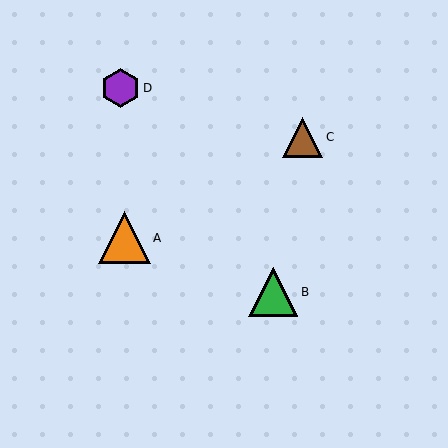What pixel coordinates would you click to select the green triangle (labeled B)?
Click at (273, 292) to select the green triangle B.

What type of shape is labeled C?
Shape C is a brown triangle.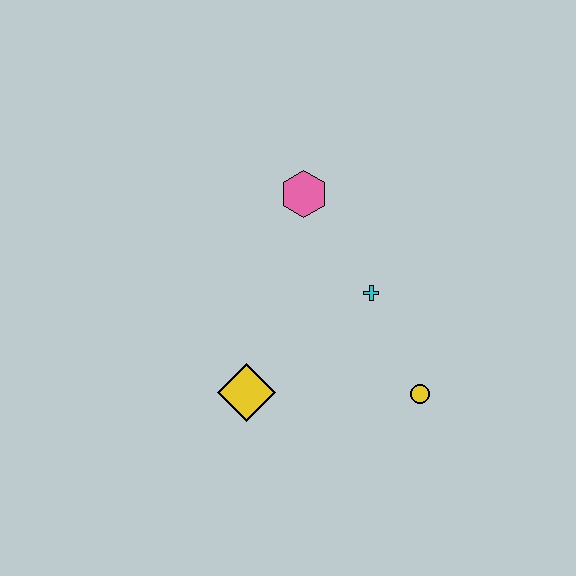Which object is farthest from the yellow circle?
The pink hexagon is farthest from the yellow circle.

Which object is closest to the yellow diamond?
The cyan cross is closest to the yellow diamond.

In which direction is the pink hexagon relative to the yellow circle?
The pink hexagon is above the yellow circle.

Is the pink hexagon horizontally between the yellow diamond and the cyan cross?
Yes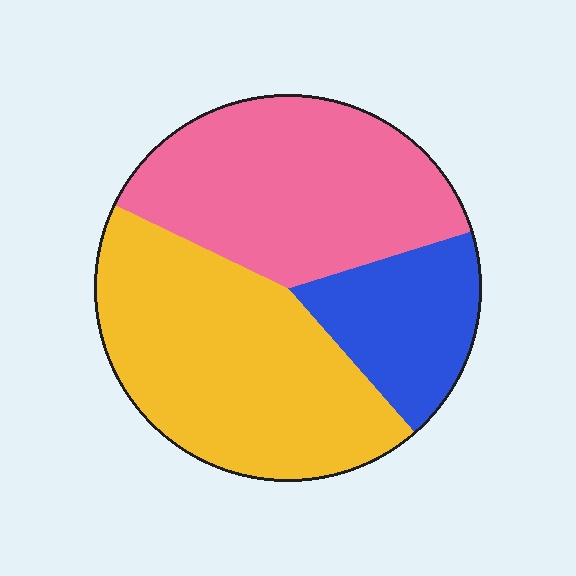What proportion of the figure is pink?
Pink takes up between a quarter and a half of the figure.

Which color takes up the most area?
Yellow, at roughly 45%.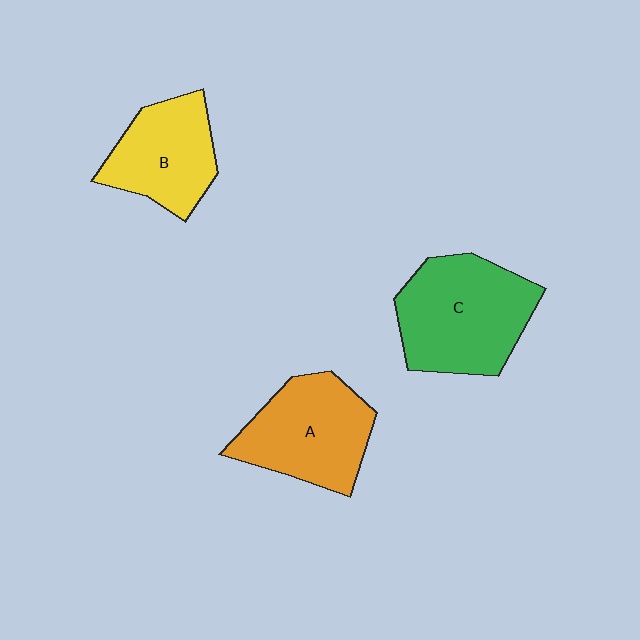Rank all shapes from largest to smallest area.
From largest to smallest: C (green), A (orange), B (yellow).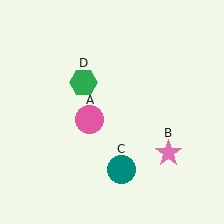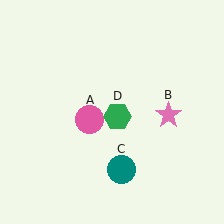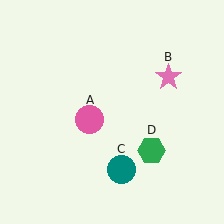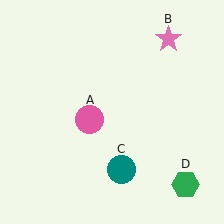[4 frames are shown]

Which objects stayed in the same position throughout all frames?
Pink circle (object A) and teal circle (object C) remained stationary.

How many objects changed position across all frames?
2 objects changed position: pink star (object B), green hexagon (object D).